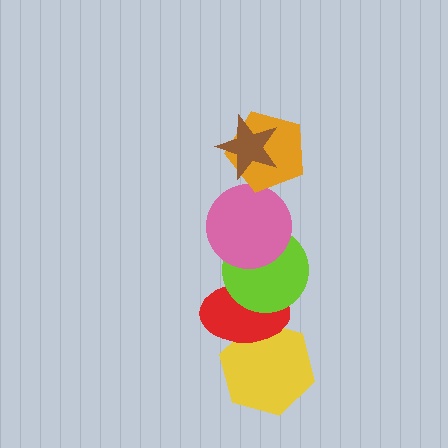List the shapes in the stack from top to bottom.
From top to bottom: the brown star, the orange pentagon, the pink circle, the lime circle, the red ellipse, the yellow hexagon.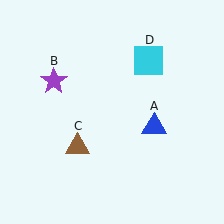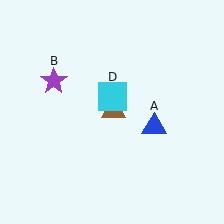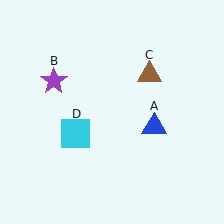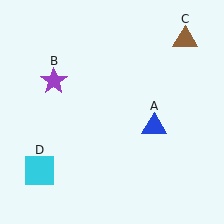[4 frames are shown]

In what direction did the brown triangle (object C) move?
The brown triangle (object C) moved up and to the right.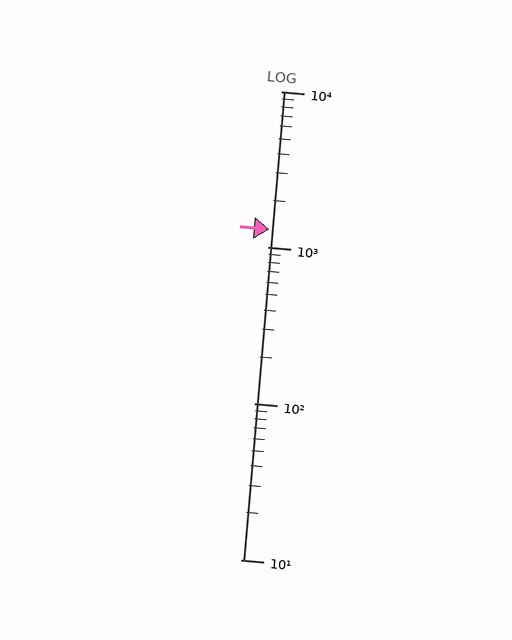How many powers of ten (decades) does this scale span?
The scale spans 3 decades, from 10 to 10000.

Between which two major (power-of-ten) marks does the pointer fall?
The pointer is between 1000 and 10000.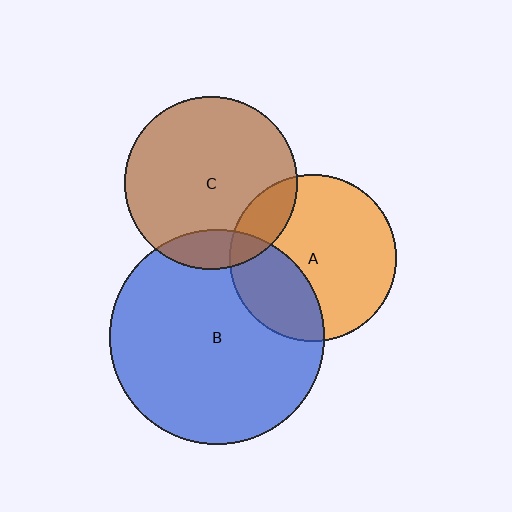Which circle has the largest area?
Circle B (blue).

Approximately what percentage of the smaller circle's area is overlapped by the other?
Approximately 30%.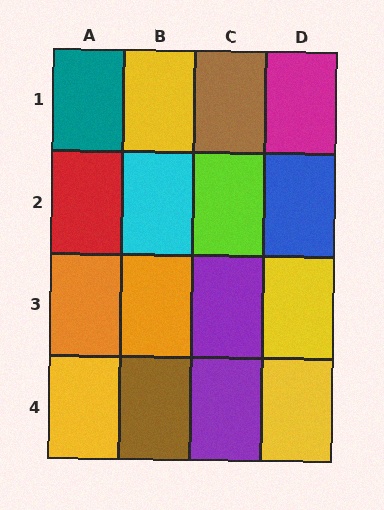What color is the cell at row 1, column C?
Brown.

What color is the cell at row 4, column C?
Purple.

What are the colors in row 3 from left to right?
Orange, orange, purple, yellow.